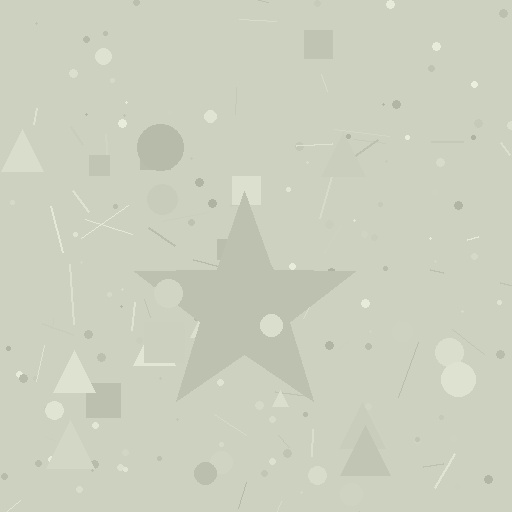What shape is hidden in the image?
A star is hidden in the image.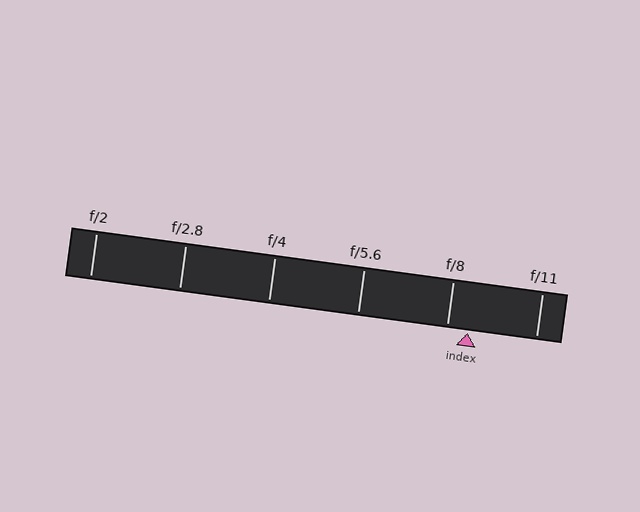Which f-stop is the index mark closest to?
The index mark is closest to f/8.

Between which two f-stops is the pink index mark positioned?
The index mark is between f/8 and f/11.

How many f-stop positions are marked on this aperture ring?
There are 6 f-stop positions marked.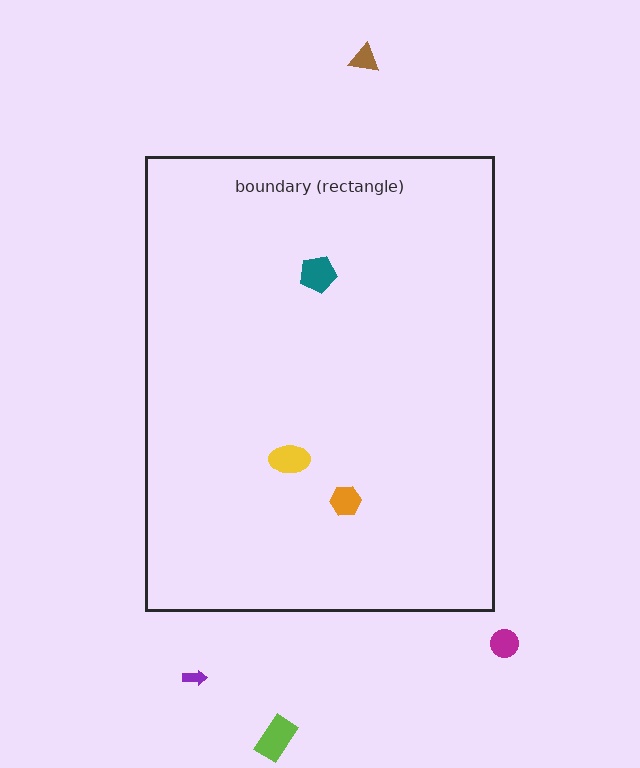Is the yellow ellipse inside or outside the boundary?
Inside.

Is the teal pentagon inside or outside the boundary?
Inside.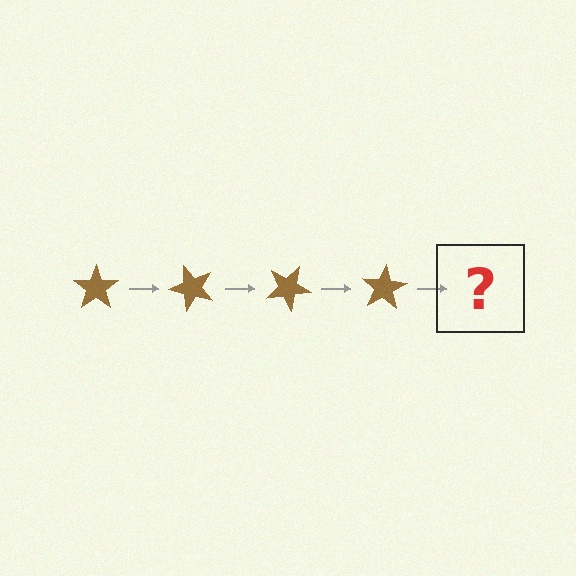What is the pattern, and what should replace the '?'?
The pattern is that the star rotates 50 degrees each step. The '?' should be a brown star rotated 200 degrees.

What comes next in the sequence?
The next element should be a brown star rotated 200 degrees.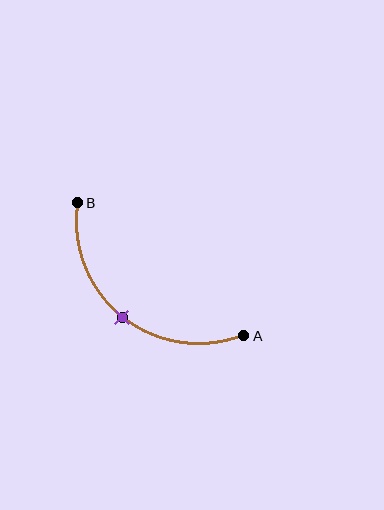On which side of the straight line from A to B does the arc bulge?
The arc bulges below and to the left of the straight line connecting A and B.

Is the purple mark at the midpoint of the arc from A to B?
Yes. The purple mark lies on the arc at equal arc-length from both A and B — it is the arc midpoint.